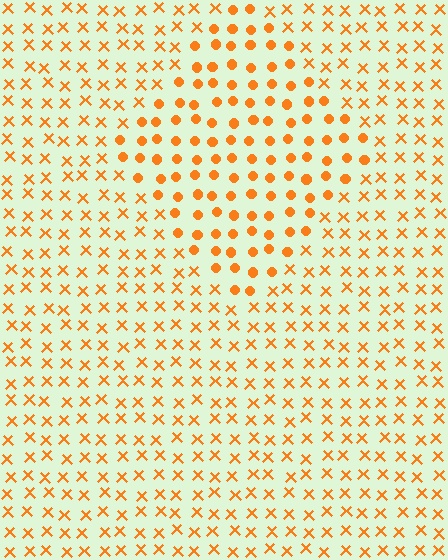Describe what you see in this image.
The image is filled with small orange elements arranged in a uniform grid. A diamond-shaped region contains circles, while the surrounding area contains X marks. The boundary is defined purely by the change in element shape.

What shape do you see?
I see a diamond.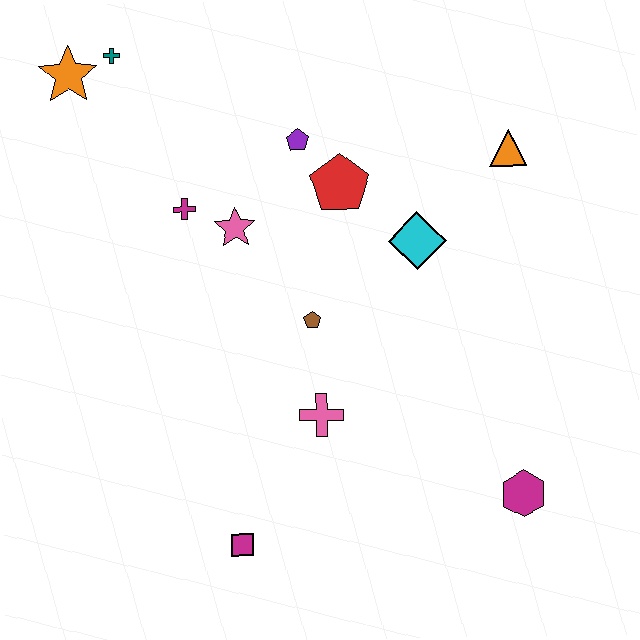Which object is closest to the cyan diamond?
The red pentagon is closest to the cyan diamond.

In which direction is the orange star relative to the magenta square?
The orange star is above the magenta square.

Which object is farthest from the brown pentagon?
The orange star is farthest from the brown pentagon.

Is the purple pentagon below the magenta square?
No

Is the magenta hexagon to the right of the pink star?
Yes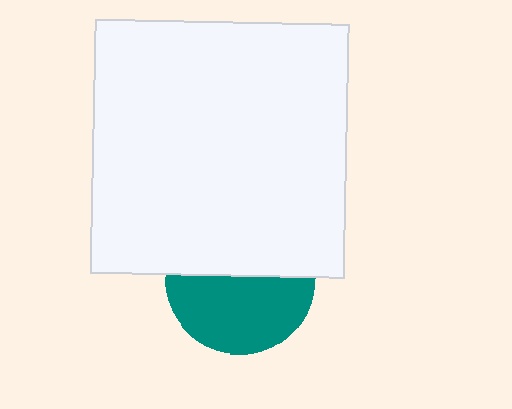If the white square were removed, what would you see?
You would see the complete teal circle.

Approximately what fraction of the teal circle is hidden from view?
Roughly 48% of the teal circle is hidden behind the white square.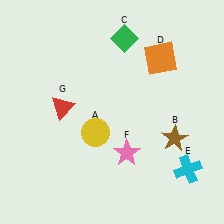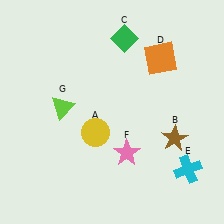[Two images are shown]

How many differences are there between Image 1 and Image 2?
There is 1 difference between the two images.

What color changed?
The triangle (G) changed from red in Image 1 to lime in Image 2.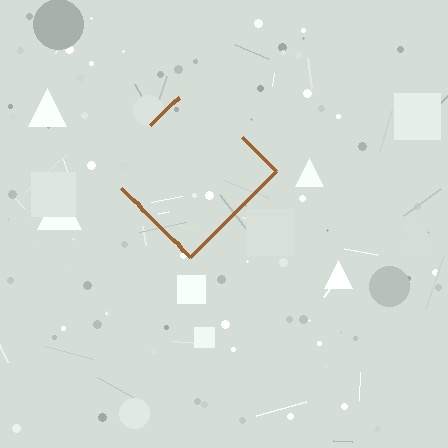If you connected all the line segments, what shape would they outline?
They would outline a diamond.